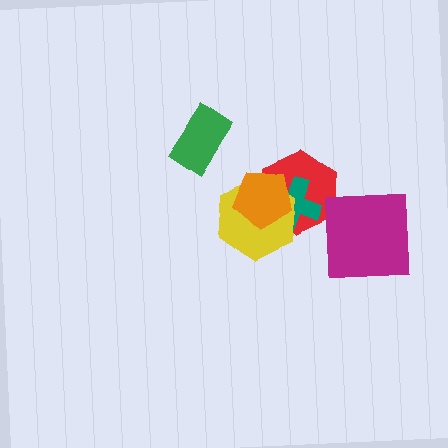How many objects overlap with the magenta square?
0 objects overlap with the magenta square.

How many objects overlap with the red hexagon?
3 objects overlap with the red hexagon.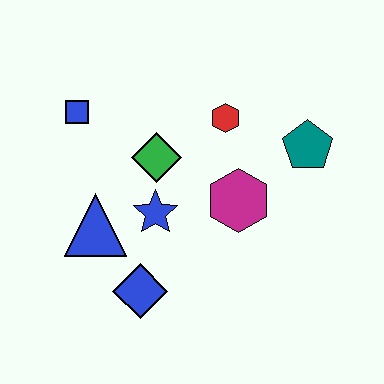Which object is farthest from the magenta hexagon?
The blue square is farthest from the magenta hexagon.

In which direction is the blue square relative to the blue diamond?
The blue square is above the blue diamond.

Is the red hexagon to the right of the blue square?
Yes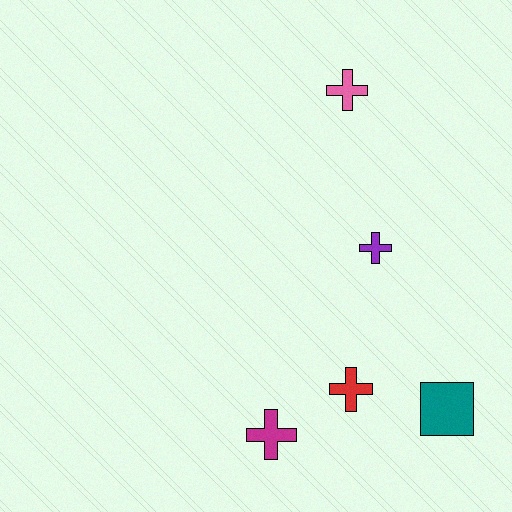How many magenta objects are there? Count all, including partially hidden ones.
There is 1 magenta object.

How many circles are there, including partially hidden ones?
There are no circles.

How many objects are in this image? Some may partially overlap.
There are 5 objects.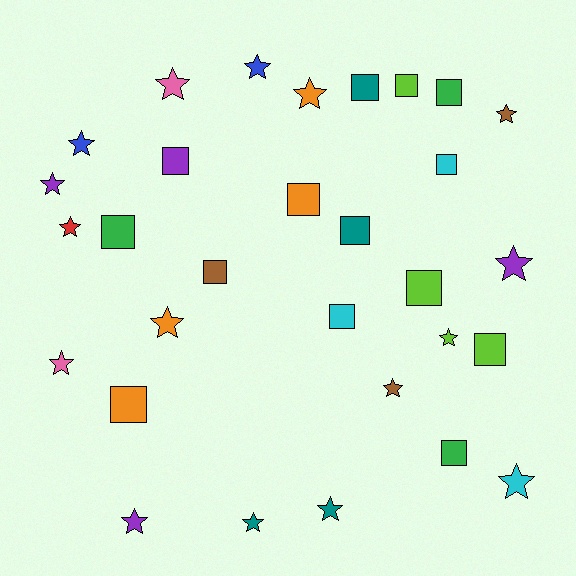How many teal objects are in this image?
There are 4 teal objects.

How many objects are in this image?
There are 30 objects.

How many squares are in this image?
There are 14 squares.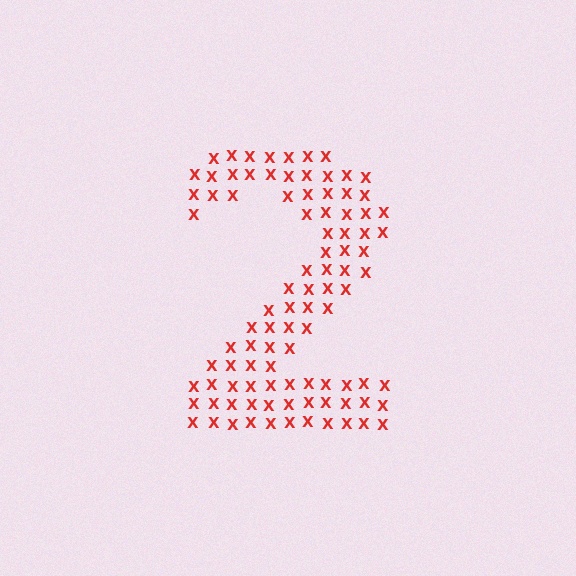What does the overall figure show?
The overall figure shows the digit 2.